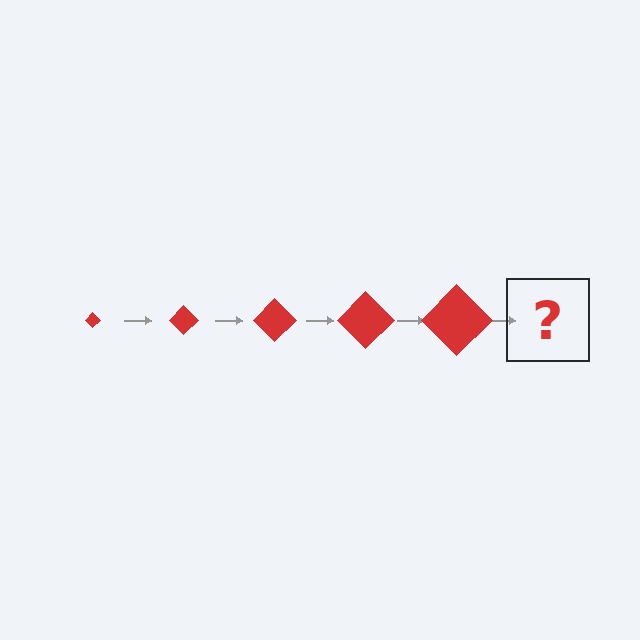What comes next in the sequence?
The next element should be a red diamond, larger than the previous one.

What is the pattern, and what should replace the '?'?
The pattern is that the diamond gets progressively larger each step. The '?' should be a red diamond, larger than the previous one.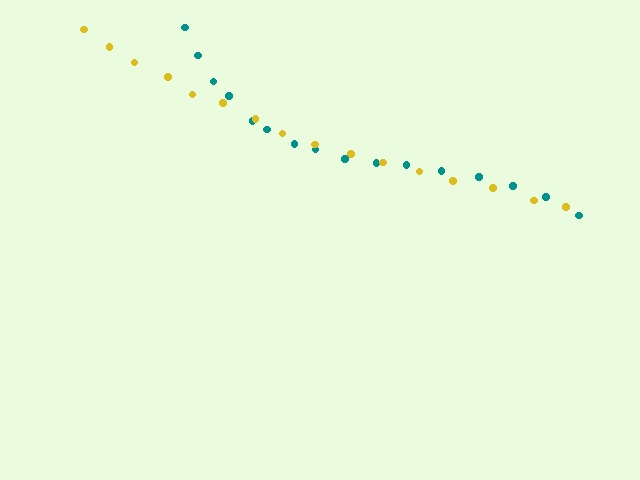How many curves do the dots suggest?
There are 2 distinct paths.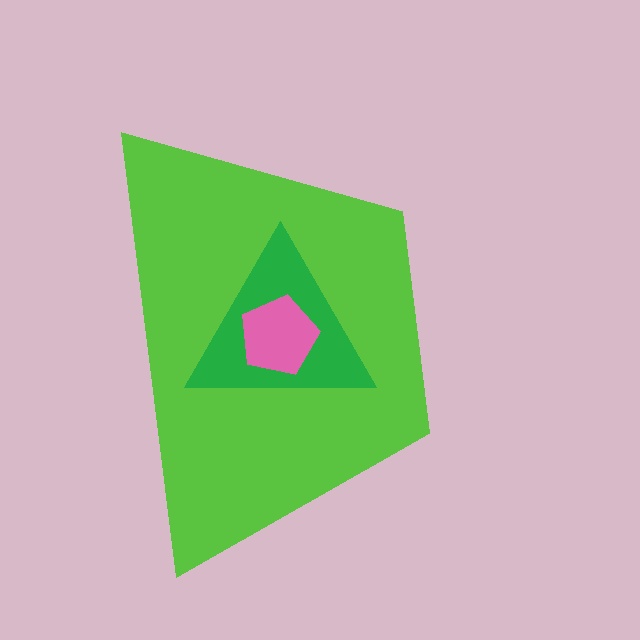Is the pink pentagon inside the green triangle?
Yes.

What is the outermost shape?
The lime trapezoid.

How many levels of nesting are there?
3.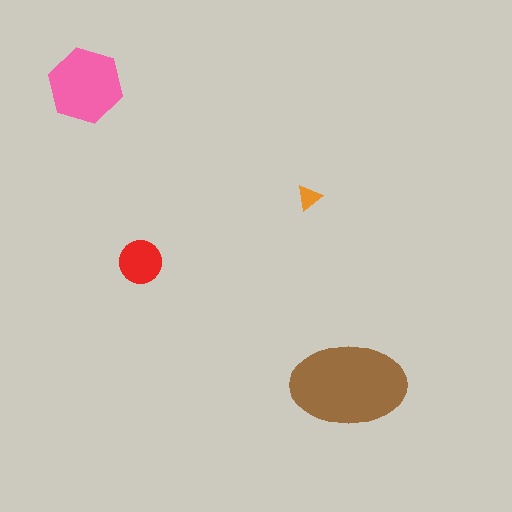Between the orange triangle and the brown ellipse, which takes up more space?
The brown ellipse.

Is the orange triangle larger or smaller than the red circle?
Smaller.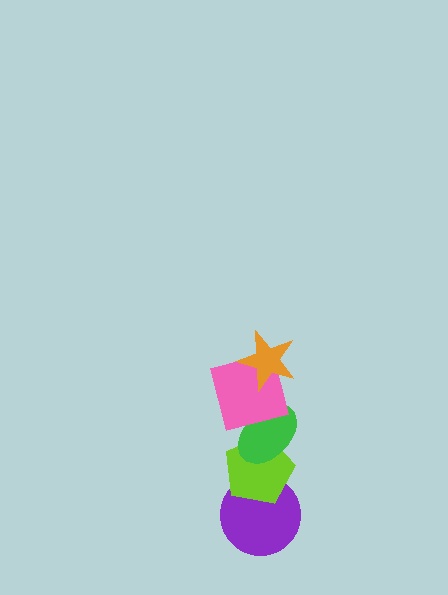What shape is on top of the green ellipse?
The pink square is on top of the green ellipse.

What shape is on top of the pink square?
The orange star is on top of the pink square.